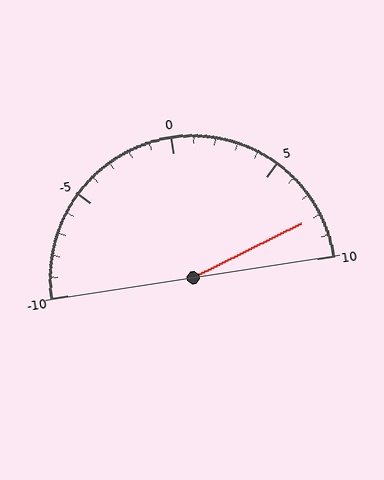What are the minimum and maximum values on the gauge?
The gauge ranges from -10 to 10.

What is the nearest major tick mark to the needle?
The nearest major tick mark is 10.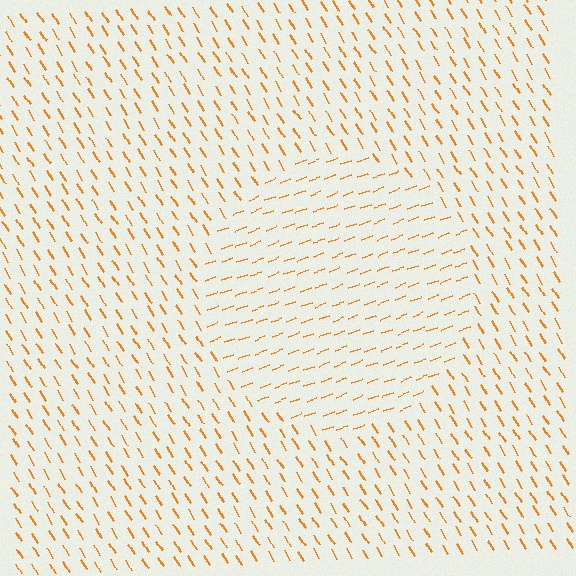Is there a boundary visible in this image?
Yes, there is a texture boundary formed by a change in line orientation.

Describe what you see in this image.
The image is filled with small orange line segments. A circle region in the image has lines oriented differently from the surrounding lines, creating a visible texture boundary.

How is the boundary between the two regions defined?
The boundary is defined purely by a change in line orientation (approximately 78 degrees difference). All lines are the same color and thickness.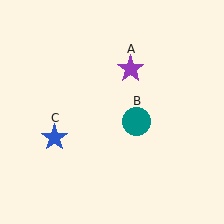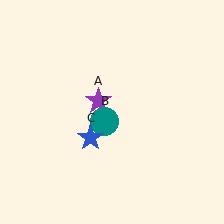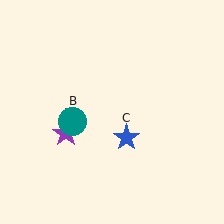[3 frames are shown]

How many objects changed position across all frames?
3 objects changed position: purple star (object A), teal circle (object B), blue star (object C).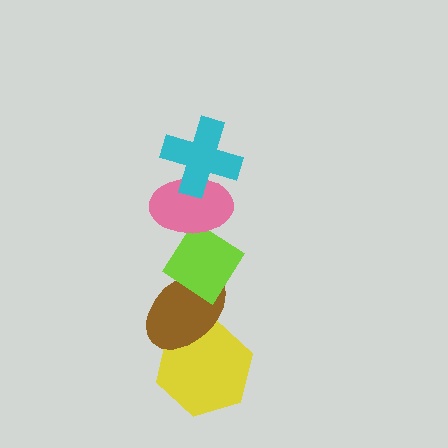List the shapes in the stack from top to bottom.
From top to bottom: the cyan cross, the pink ellipse, the lime diamond, the brown ellipse, the yellow hexagon.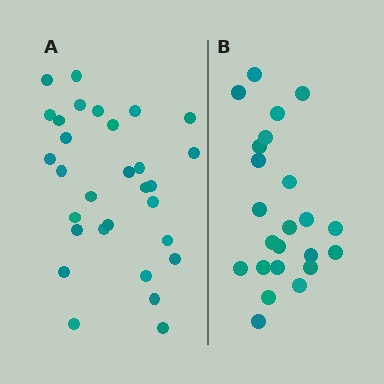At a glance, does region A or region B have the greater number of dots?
Region A (the left region) has more dots.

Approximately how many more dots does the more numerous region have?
Region A has roughly 8 or so more dots than region B.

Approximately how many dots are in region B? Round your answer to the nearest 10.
About 20 dots. (The exact count is 23, which rounds to 20.)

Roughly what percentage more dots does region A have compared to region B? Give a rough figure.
About 30% more.